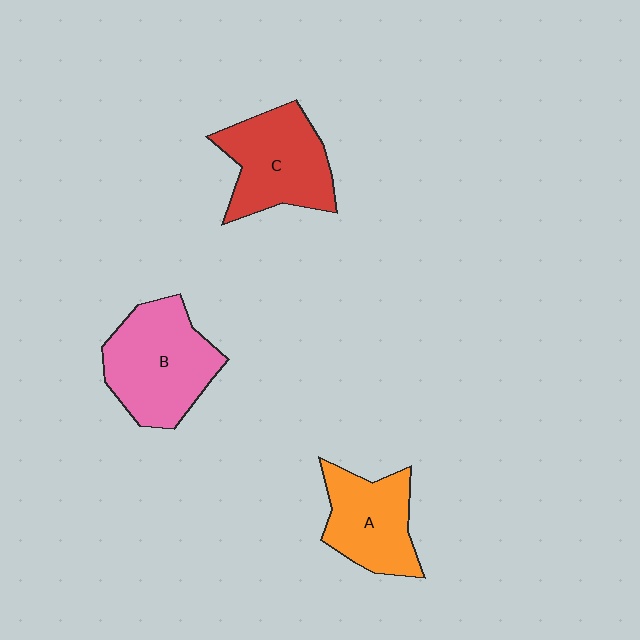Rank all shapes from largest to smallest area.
From largest to smallest: B (pink), C (red), A (orange).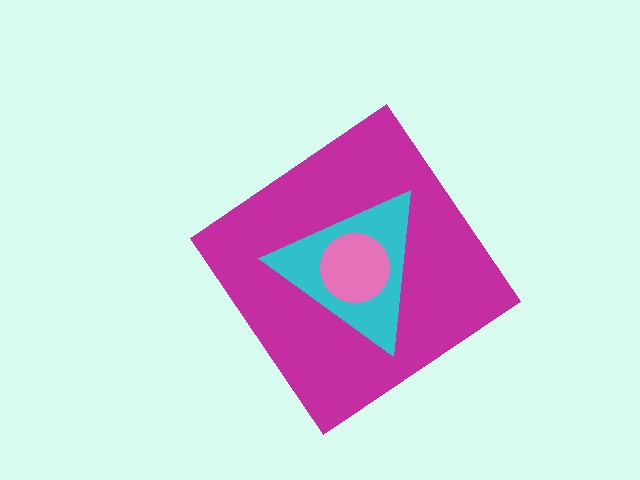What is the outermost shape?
The magenta diamond.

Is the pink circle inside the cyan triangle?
Yes.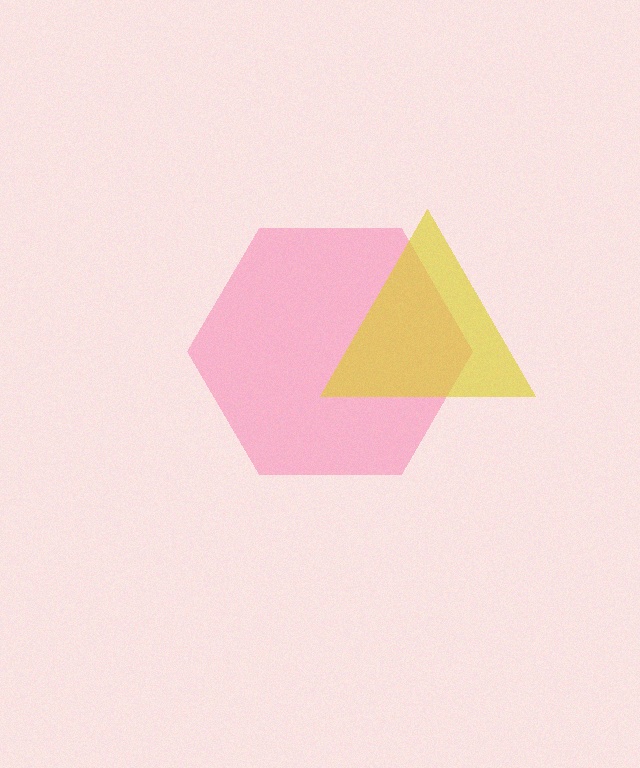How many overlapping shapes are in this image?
There are 2 overlapping shapes in the image.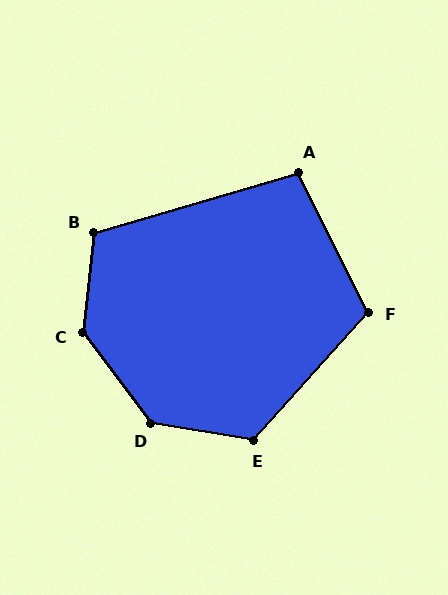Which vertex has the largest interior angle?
C, at approximately 137 degrees.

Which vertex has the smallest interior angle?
A, at approximately 100 degrees.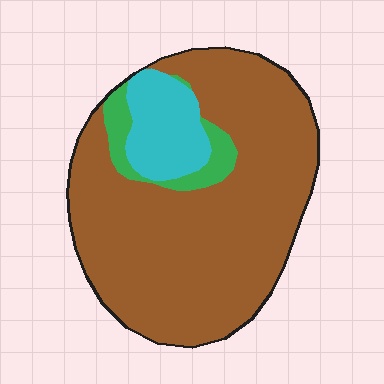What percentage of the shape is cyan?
Cyan covers roughly 15% of the shape.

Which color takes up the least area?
Green, at roughly 5%.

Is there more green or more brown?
Brown.